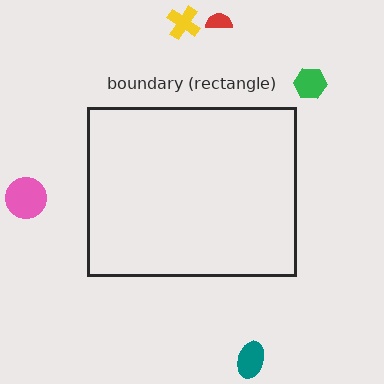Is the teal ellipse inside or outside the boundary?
Outside.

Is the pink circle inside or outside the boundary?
Outside.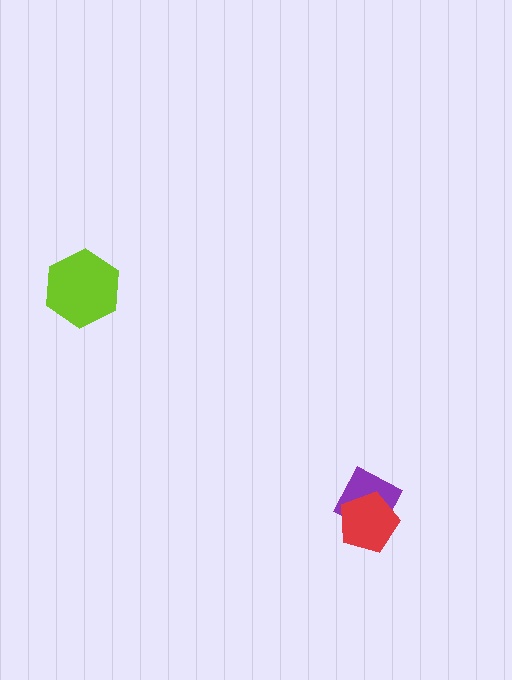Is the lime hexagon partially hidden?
No, no other shape covers it.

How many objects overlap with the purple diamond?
1 object overlaps with the purple diamond.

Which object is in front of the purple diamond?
The red pentagon is in front of the purple diamond.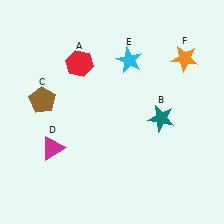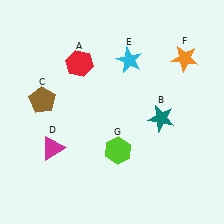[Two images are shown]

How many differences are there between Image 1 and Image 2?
There is 1 difference between the two images.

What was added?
A lime hexagon (G) was added in Image 2.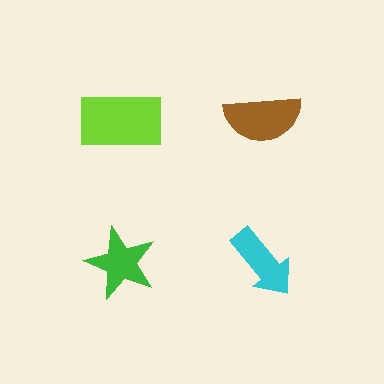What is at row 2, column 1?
A green star.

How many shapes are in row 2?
2 shapes.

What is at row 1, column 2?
A brown semicircle.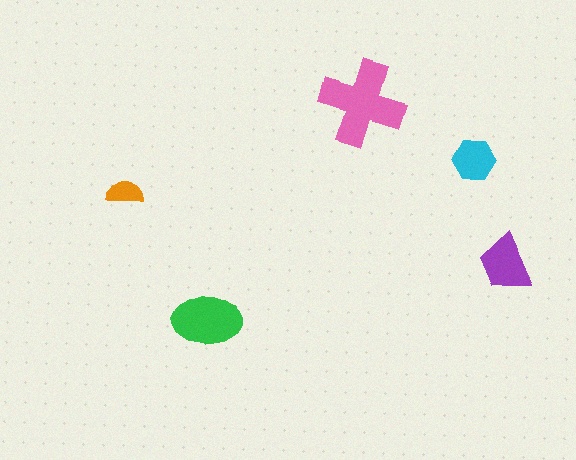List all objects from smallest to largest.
The orange semicircle, the cyan hexagon, the purple trapezoid, the green ellipse, the pink cross.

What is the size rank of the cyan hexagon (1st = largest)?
4th.